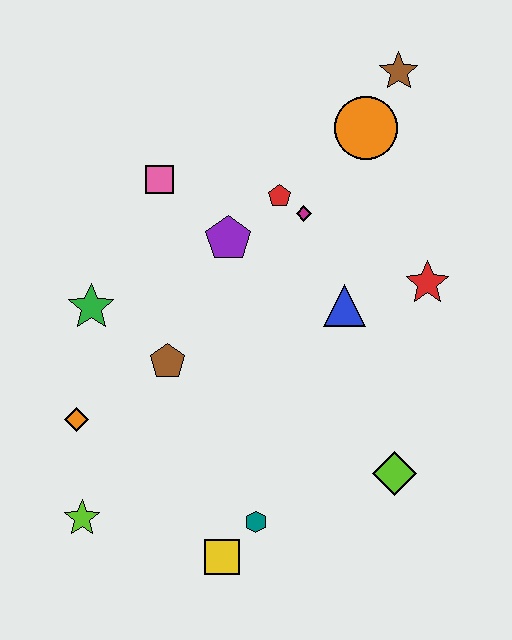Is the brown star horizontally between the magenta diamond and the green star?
No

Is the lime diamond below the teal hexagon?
No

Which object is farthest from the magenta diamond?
The lime star is farthest from the magenta diamond.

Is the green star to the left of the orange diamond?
No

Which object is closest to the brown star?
The orange circle is closest to the brown star.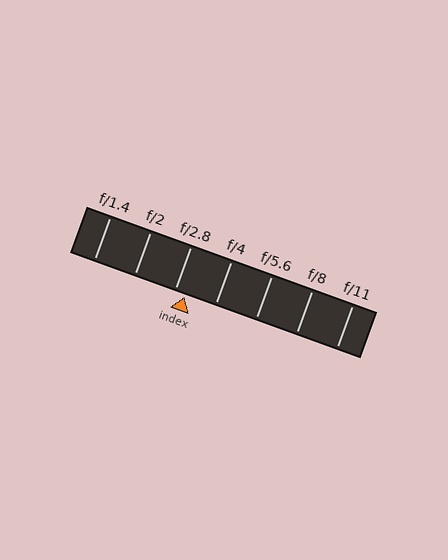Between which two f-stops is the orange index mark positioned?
The index mark is between f/2.8 and f/4.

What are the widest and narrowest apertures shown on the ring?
The widest aperture shown is f/1.4 and the narrowest is f/11.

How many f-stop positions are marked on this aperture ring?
There are 7 f-stop positions marked.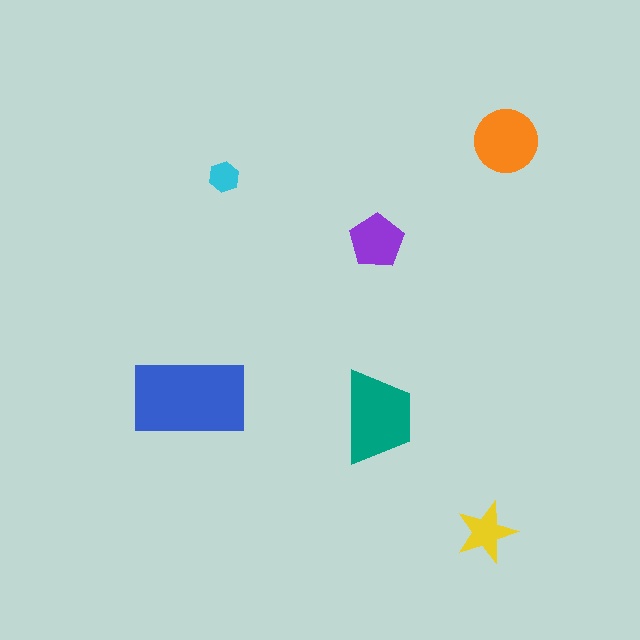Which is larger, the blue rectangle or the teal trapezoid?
The blue rectangle.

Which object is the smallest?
The cyan hexagon.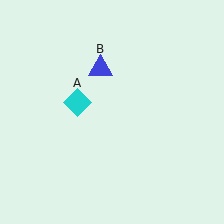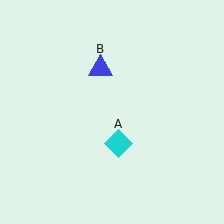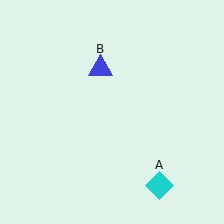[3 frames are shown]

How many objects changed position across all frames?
1 object changed position: cyan diamond (object A).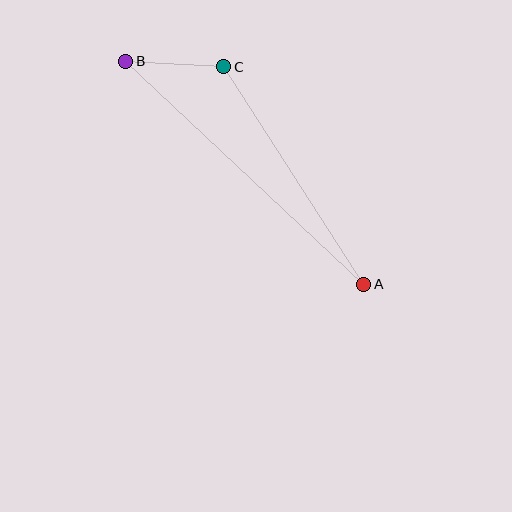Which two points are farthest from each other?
Points A and B are farthest from each other.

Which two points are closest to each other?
Points B and C are closest to each other.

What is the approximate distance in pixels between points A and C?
The distance between A and C is approximately 259 pixels.